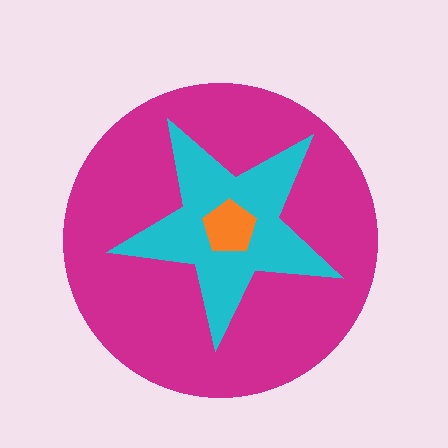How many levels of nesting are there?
3.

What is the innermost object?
The orange pentagon.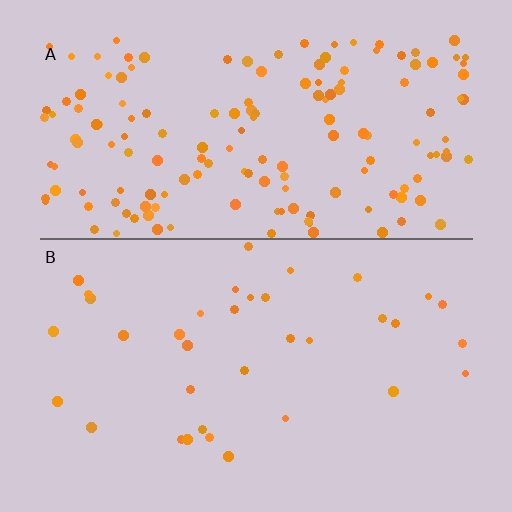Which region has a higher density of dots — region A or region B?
A (the top).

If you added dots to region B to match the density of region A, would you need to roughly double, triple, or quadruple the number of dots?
Approximately quadruple.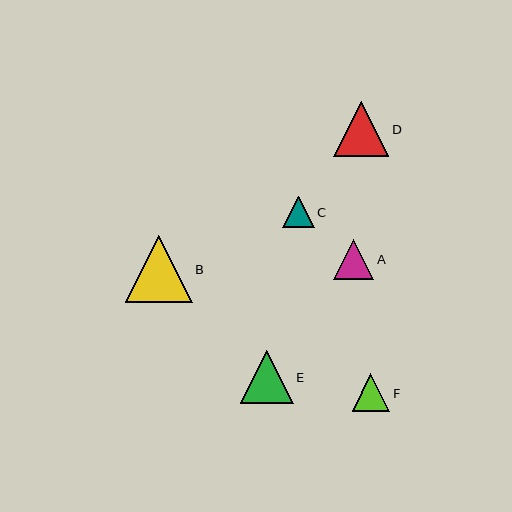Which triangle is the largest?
Triangle B is the largest with a size of approximately 66 pixels.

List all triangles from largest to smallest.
From largest to smallest: B, D, E, A, F, C.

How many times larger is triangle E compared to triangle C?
Triangle E is approximately 1.7 times the size of triangle C.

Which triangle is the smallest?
Triangle C is the smallest with a size of approximately 32 pixels.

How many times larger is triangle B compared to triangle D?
Triangle B is approximately 1.2 times the size of triangle D.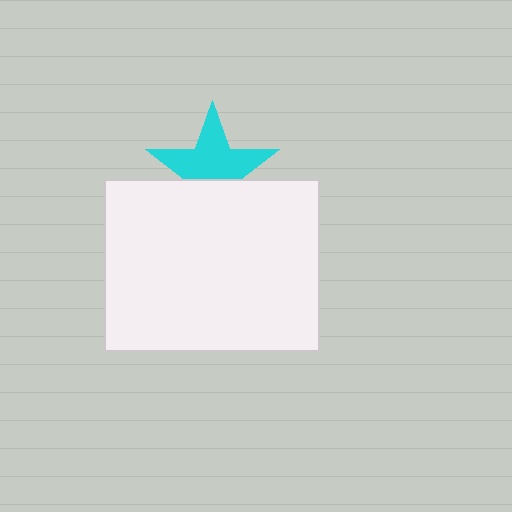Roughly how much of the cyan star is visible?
About half of it is visible (roughly 63%).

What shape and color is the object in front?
The object in front is a white rectangle.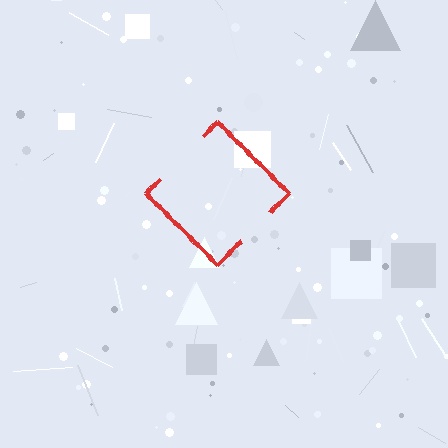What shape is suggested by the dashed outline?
The dashed outline suggests a diamond.